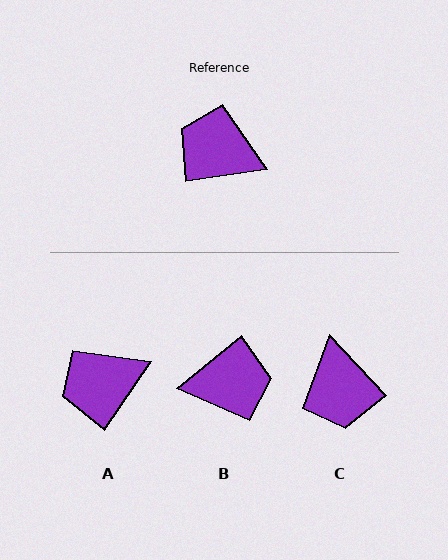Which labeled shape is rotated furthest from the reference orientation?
B, about 149 degrees away.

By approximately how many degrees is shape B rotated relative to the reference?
Approximately 149 degrees clockwise.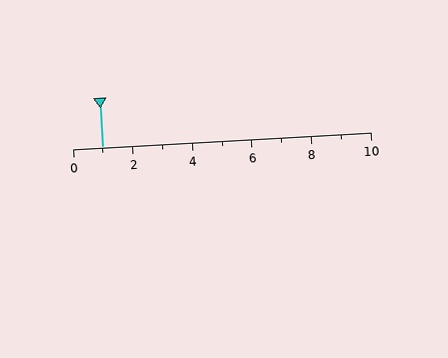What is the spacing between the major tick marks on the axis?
The major ticks are spaced 2 apart.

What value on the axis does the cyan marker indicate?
The marker indicates approximately 1.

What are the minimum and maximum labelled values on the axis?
The axis runs from 0 to 10.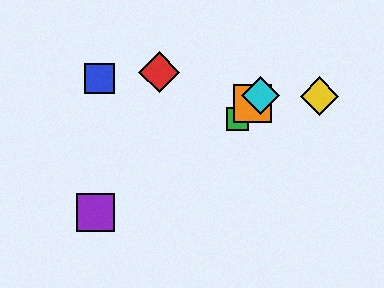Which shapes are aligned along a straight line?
The green square, the orange square, the cyan diamond are aligned along a straight line.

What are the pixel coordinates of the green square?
The green square is at (237, 119).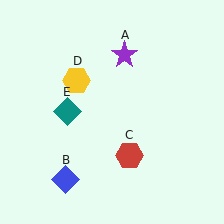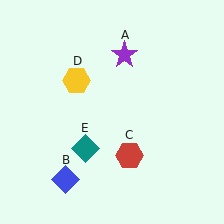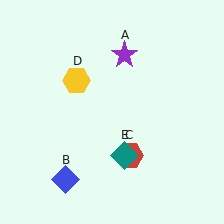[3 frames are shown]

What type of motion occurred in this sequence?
The teal diamond (object E) rotated counterclockwise around the center of the scene.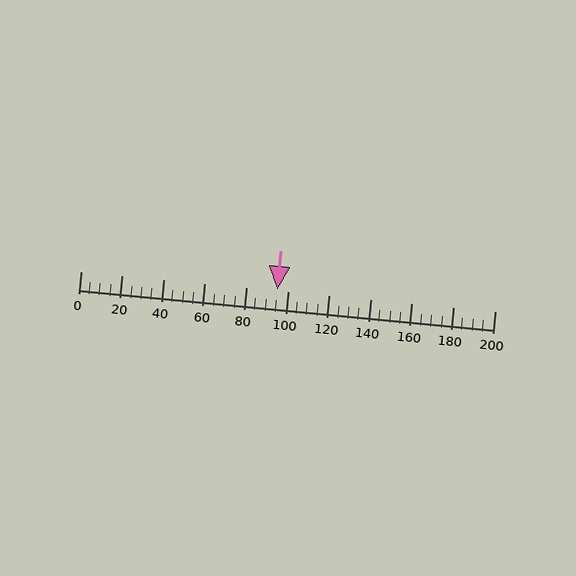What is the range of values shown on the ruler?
The ruler shows values from 0 to 200.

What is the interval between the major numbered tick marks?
The major tick marks are spaced 20 units apart.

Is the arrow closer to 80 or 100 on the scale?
The arrow is closer to 100.